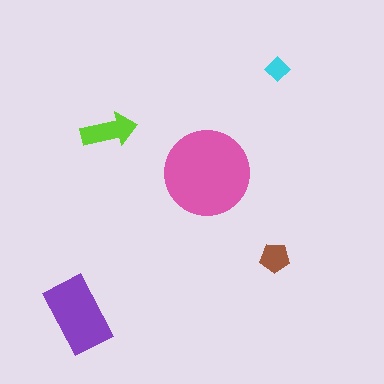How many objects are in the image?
There are 5 objects in the image.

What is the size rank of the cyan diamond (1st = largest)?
5th.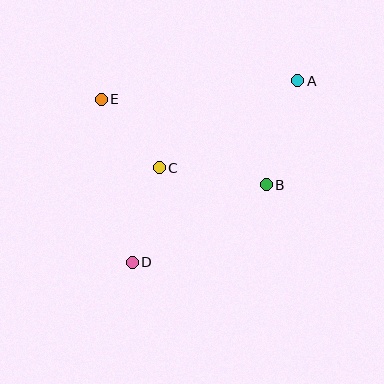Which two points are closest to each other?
Points C and E are closest to each other.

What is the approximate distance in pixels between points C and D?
The distance between C and D is approximately 98 pixels.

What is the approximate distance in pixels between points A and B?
The distance between A and B is approximately 109 pixels.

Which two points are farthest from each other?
Points A and D are farthest from each other.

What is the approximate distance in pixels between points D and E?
The distance between D and E is approximately 166 pixels.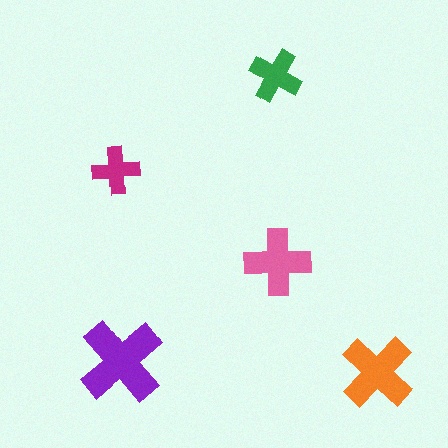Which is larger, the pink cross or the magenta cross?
The pink one.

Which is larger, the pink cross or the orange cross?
The orange one.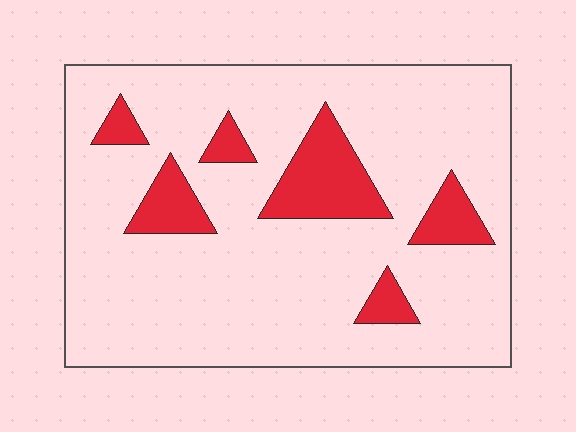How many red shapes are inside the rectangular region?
6.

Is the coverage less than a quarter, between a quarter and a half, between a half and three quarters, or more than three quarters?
Less than a quarter.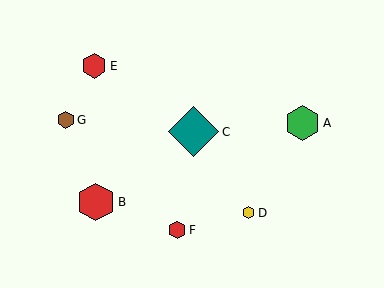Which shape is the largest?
The teal diamond (labeled C) is the largest.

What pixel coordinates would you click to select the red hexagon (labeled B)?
Click at (96, 202) to select the red hexagon B.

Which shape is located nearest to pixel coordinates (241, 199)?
The yellow hexagon (labeled D) at (249, 213) is nearest to that location.